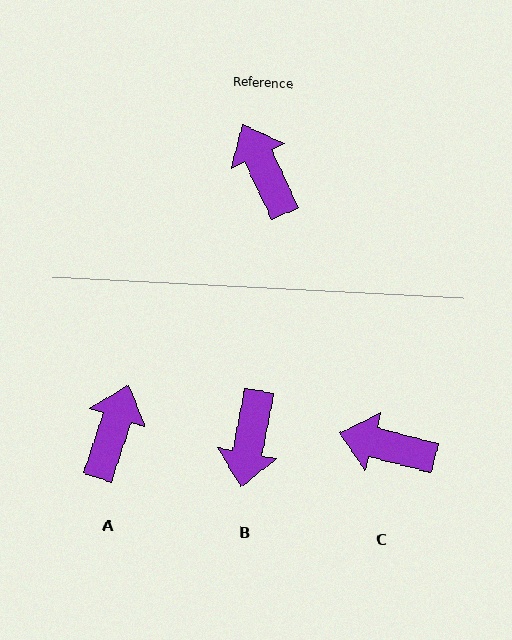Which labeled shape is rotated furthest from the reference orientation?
B, about 144 degrees away.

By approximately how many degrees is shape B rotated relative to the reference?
Approximately 144 degrees counter-clockwise.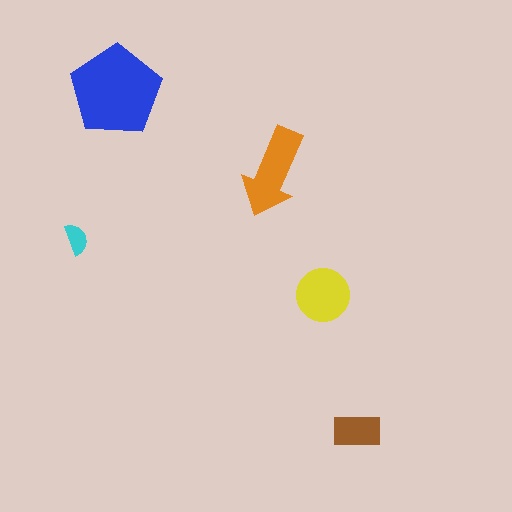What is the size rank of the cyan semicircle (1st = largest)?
5th.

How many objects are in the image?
There are 5 objects in the image.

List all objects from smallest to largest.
The cyan semicircle, the brown rectangle, the yellow circle, the orange arrow, the blue pentagon.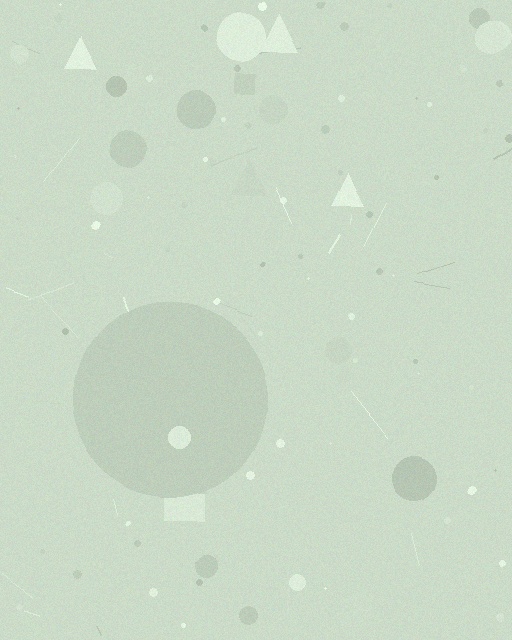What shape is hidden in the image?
A circle is hidden in the image.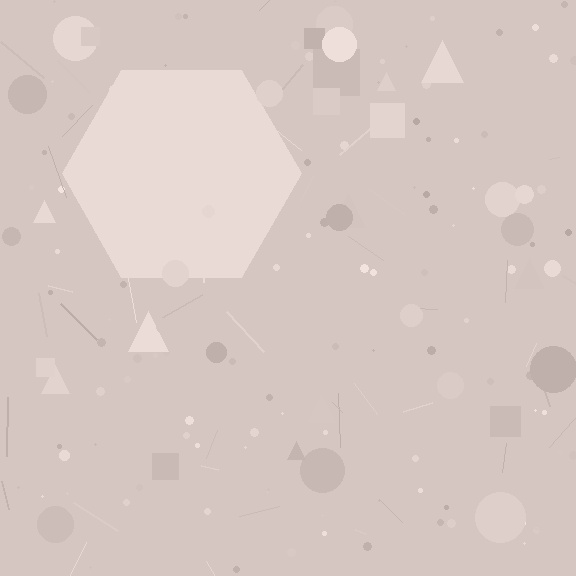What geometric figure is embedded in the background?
A hexagon is embedded in the background.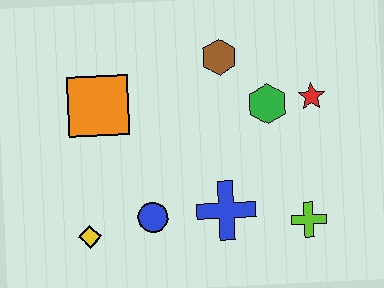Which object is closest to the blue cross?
The blue circle is closest to the blue cross.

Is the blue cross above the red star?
No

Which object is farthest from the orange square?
The lime cross is farthest from the orange square.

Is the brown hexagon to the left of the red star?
Yes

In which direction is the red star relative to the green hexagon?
The red star is to the right of the green hexagon.